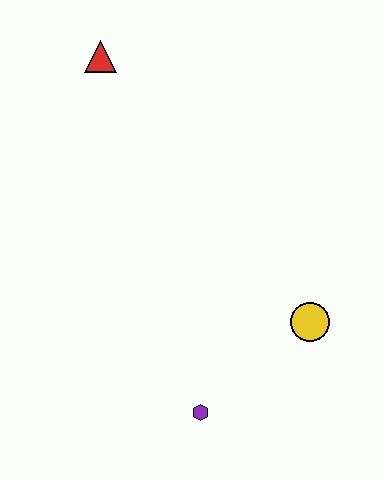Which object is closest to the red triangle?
The yellow circle is closest to the red triangle.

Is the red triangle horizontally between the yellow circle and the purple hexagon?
No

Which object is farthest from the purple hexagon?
The red triangle is farthest from the purple hexagon.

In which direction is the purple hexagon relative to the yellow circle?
The purple hexagon is to the left of the yellow circle.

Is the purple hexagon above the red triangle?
No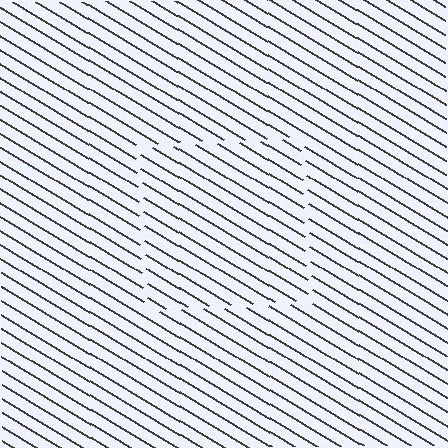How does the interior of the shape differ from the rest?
The interior of the shape contains the same grating, shifted by half a period — the contour is defined by the phase discontinuity where line-ends from the inner and outer gratings abut.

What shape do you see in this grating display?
An illusory square. The interior of the shape contains the same grating, shifted by half a period — the contour is defined by the phase discontinuity where line-ends from the inner and outer gratings abut.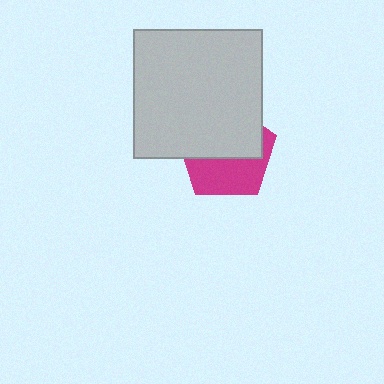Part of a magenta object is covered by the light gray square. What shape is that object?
It is a pentagon.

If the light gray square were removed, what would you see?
You would see the complete magenta pentagon.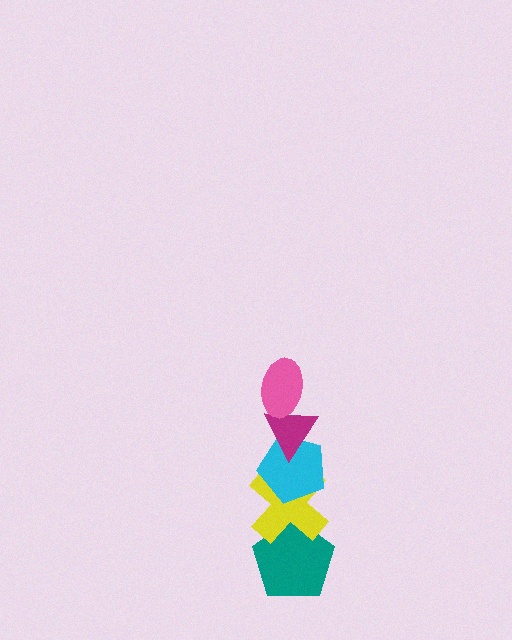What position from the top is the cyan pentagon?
The cyan pentagon is 3rd from the top.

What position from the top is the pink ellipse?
The pink ellipse is 1st from the top.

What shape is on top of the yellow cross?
The cyan pentagon is on top of the yellow cross.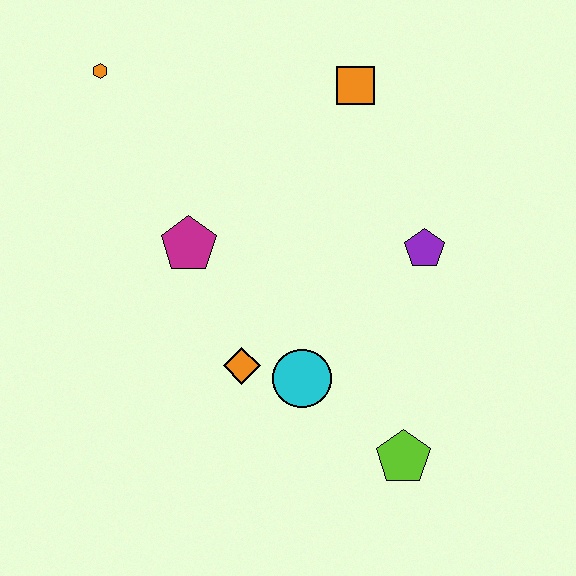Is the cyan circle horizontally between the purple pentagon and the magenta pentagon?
Yes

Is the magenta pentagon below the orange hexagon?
Yes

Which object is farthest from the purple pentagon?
The orange hexagon is farthest from the purple pentagon.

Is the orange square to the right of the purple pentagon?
No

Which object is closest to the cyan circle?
The orange diamond is closest to the cyan circle.